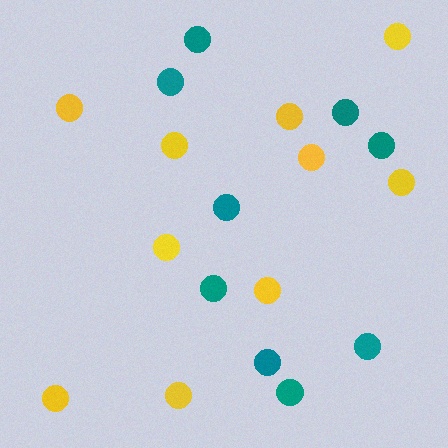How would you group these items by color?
There are 2 groups: one group of teal circles (9) and one group of yellow circles (10).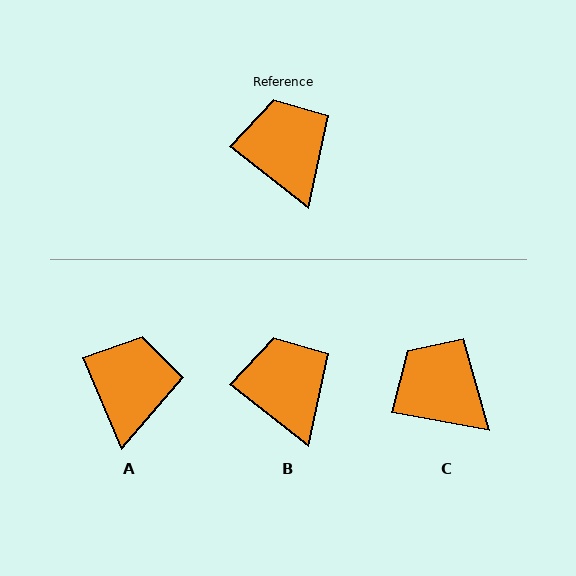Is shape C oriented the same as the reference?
No, it is off by about 28 degrees.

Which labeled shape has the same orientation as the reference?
B.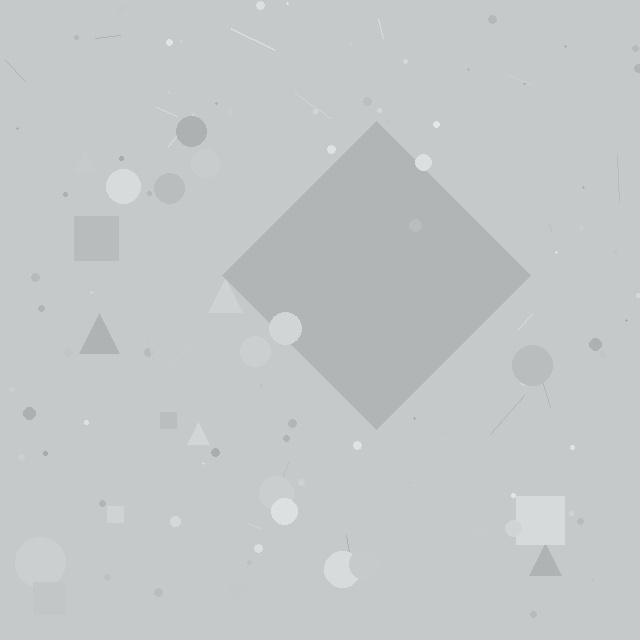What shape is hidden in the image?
A diamond is hidden in the image.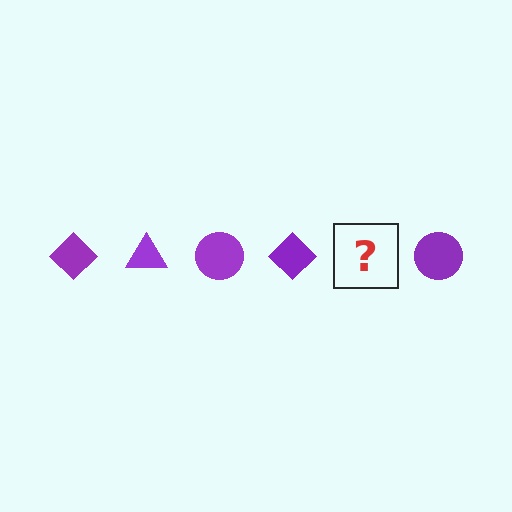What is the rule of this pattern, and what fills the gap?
The rule is that the pattern cycles through diamond, triangle, circle shapes in purple. The gap should be filled with a purple triangle.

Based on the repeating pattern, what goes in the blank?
The blank should be a purple triangle.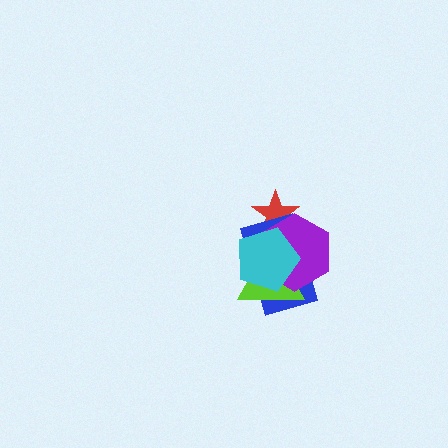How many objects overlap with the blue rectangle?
4 objects overlap with the blue rectangle.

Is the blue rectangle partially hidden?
Yes, it is partially covered by another shape.